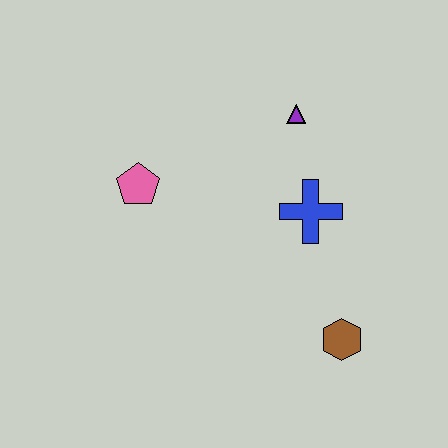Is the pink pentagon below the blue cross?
No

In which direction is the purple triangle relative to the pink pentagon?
The purple triangle is to the right of the pink pentagon.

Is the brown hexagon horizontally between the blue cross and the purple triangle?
No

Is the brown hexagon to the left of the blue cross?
No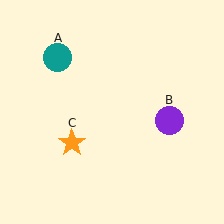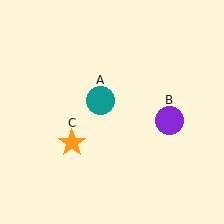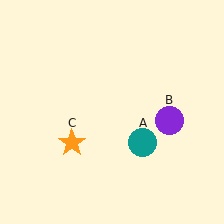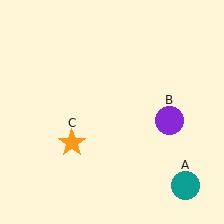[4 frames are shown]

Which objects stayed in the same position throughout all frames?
Purple circle (object B) and orange star (object C) remained stationary.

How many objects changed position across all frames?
1 object changed position: teal circle (object A).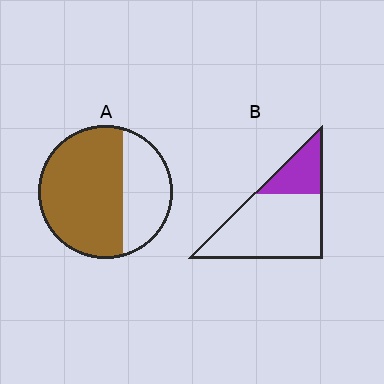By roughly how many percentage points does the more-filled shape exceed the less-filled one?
By roughly 40 percentage points (A over B).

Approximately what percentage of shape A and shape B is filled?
A is approximately 65% and B is approximately 25%.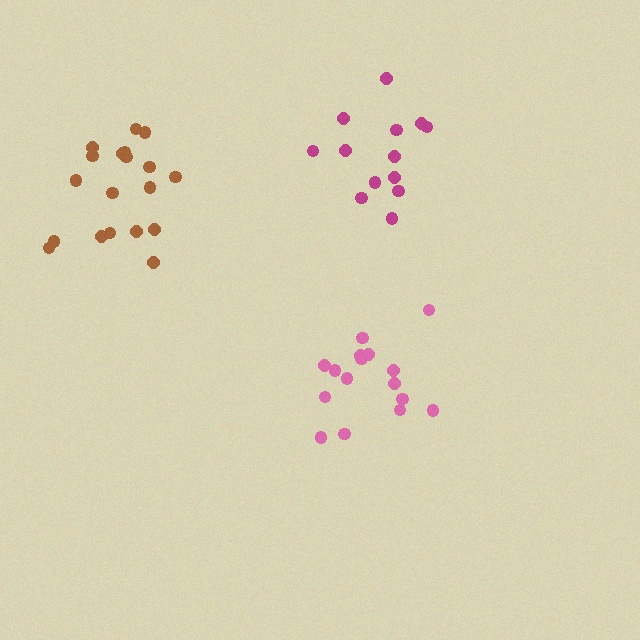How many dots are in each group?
Group 1: 13 dots, Group 2: 16 dots, Group 3: 19 dots (48 total).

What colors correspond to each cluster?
The clusters are colored: magenta, pink, brown.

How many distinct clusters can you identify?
There are 3 distinct clusters.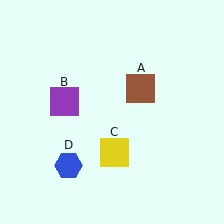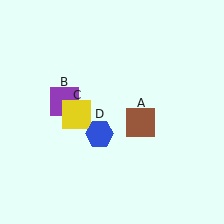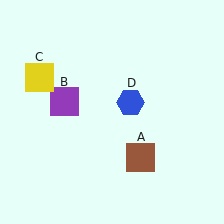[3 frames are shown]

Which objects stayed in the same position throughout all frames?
Purple square (object B) remained stationary.